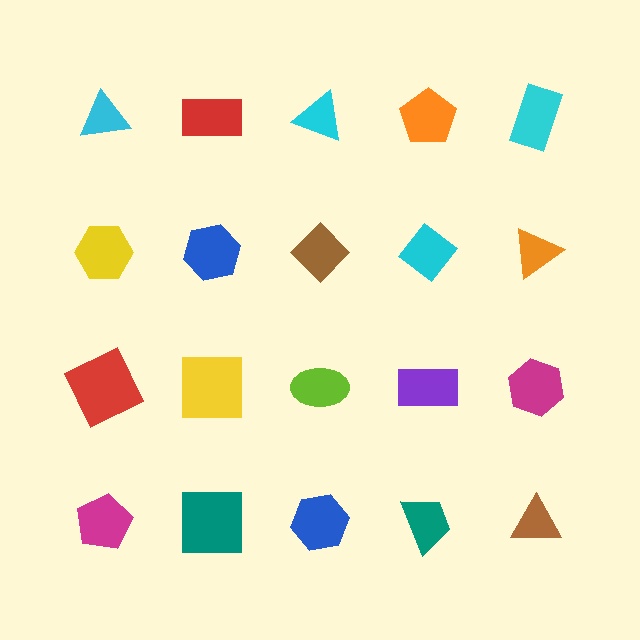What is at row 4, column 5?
A brown triangle.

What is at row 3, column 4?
A purple rectangle.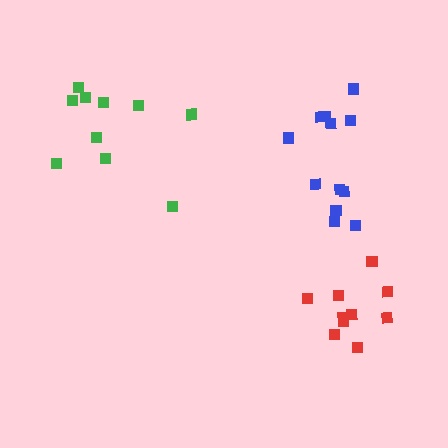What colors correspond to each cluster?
The clusters are colored: green, red, blue.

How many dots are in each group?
Group 1: 10 dots, Group 2: 10 dots, Group 3: 12 dots (32 total).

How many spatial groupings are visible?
There are 3 spatial groupings.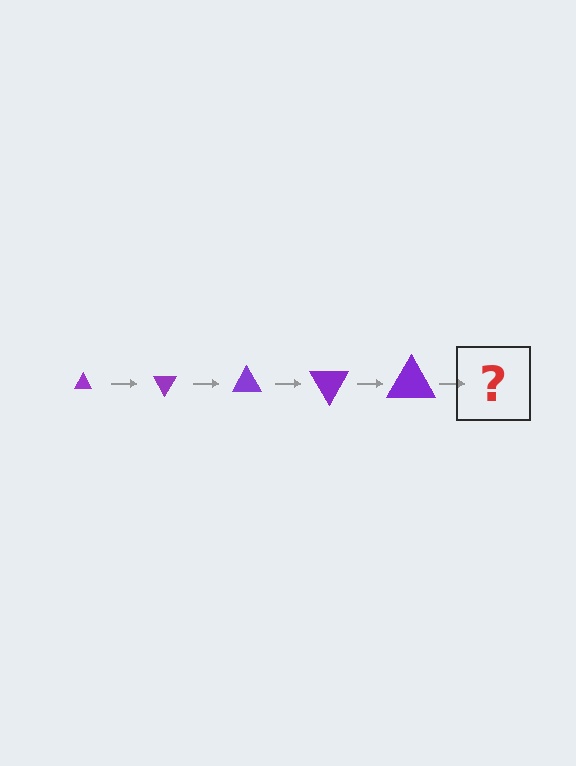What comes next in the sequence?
The next element should be a triangle, larger than the previous one and rotated 300 degrees from the start.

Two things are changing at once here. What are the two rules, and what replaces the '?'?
The two rules are that the triangle grows larger each step and it rotates 60 degrees each step. The '?' should be a triangle, larger than the previous one and rotated 300 degrees from the start.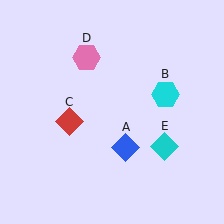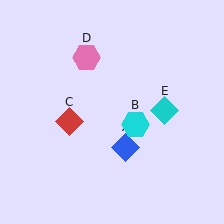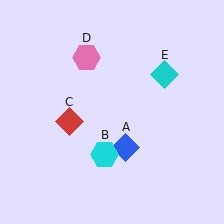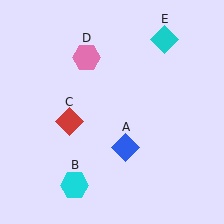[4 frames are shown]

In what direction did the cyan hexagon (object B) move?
The cyan hexagon (object B) moved down and to the left.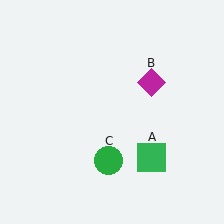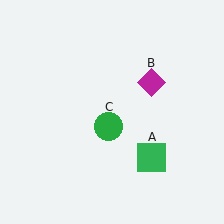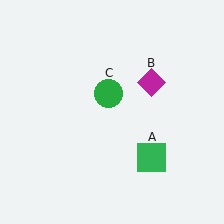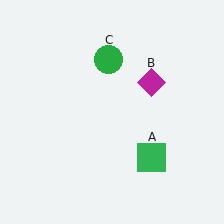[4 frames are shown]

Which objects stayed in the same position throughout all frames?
Green square (object A) and magenta diamond (object B) remained stationary.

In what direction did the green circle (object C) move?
The green circle (object C) moved up.